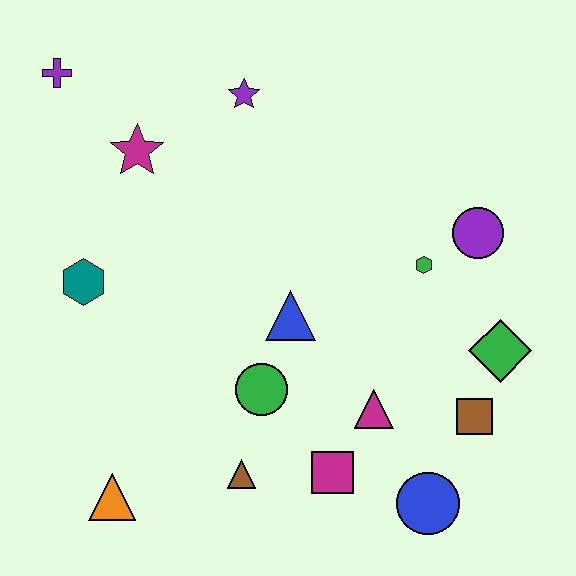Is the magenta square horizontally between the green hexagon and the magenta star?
Yes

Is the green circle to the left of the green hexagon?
Yes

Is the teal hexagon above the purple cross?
No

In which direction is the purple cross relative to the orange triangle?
The purple cross is above the orange triangle.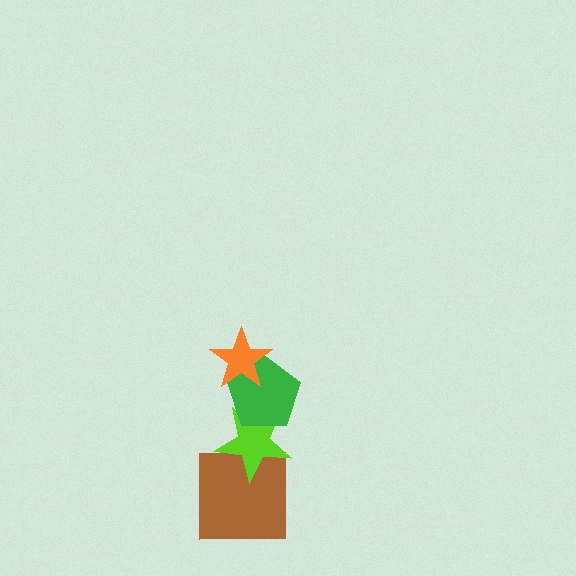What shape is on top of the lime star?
The green pentagon is on top of the lime star.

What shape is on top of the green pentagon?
The orange star is on top of the green pentagon.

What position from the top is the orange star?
The orange star is 1st from the top.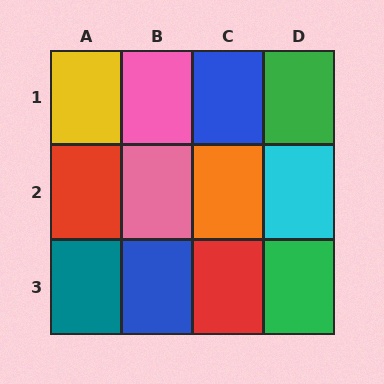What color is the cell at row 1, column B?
Pink.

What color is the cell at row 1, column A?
Yellow.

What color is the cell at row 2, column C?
Orange.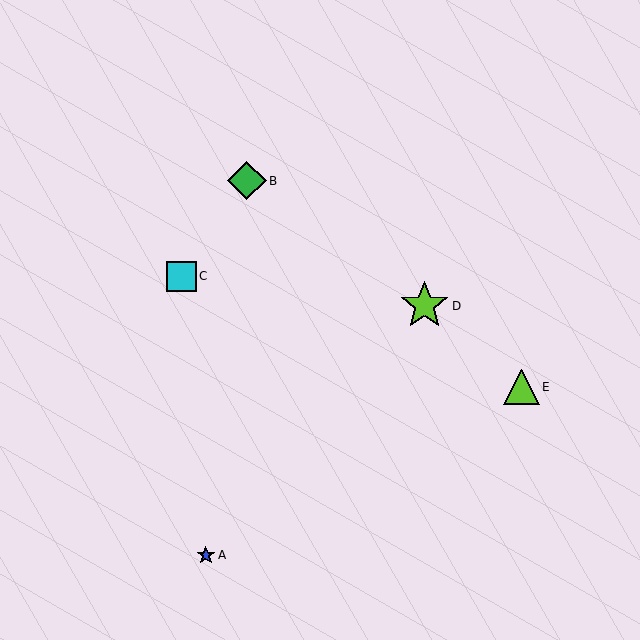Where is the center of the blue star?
The center of the blue star is at (206, 555).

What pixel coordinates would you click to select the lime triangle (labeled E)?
Click at (522, 387) to select the lime triangle E.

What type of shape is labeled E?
Shape E is a lime triangle.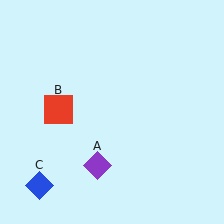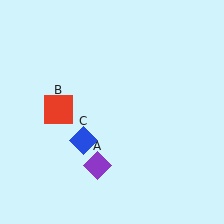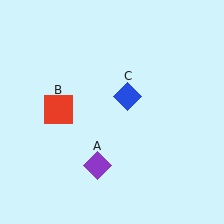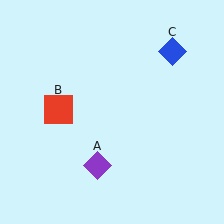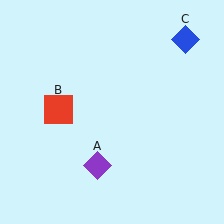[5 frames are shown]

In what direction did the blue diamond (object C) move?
The blue diamond (object C) moved up and to the right.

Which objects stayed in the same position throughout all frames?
Purple diamond (object A) and red square (object B) remained stationary.